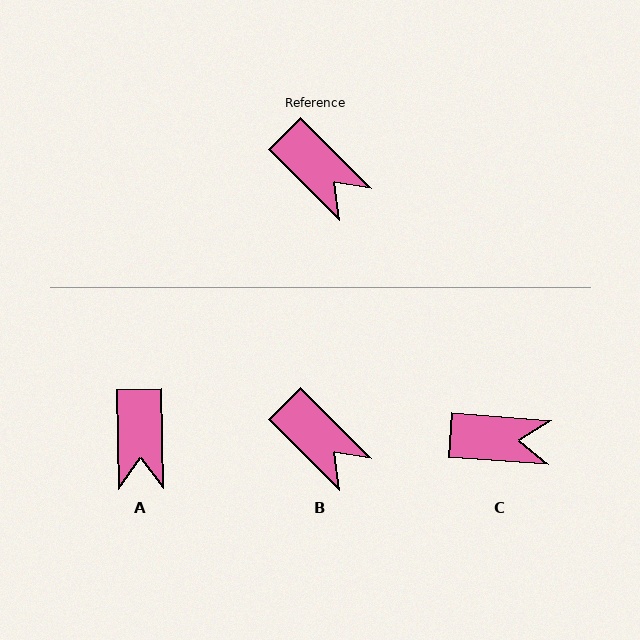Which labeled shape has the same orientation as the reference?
B.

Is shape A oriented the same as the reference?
No, it is off by about 44 degrees.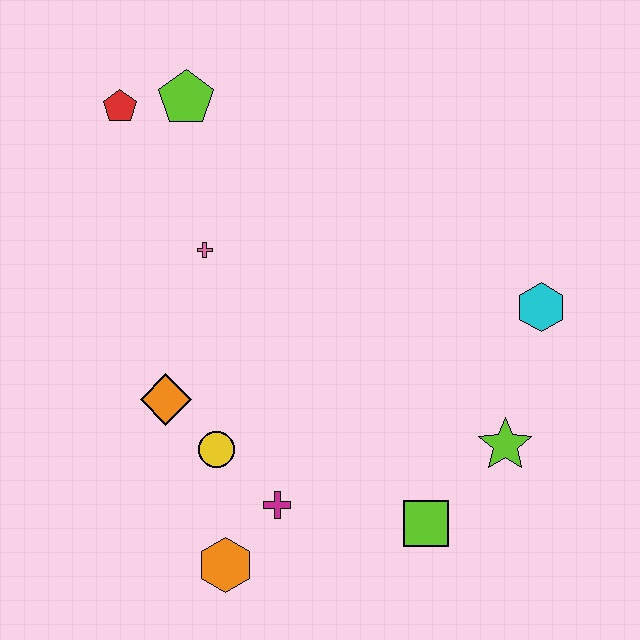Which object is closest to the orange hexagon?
The magenta cross is closest to the orange hexagon.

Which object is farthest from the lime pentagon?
The lime square is farthest from the lime pentagon.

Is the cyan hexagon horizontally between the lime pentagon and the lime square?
No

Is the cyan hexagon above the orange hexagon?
Yes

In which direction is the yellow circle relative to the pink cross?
The yellow circle is below the pink cross.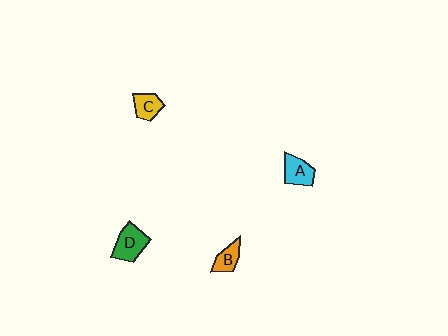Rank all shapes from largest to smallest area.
From largest to smallest: D (green), A (cyan), C (yellow), B (orange).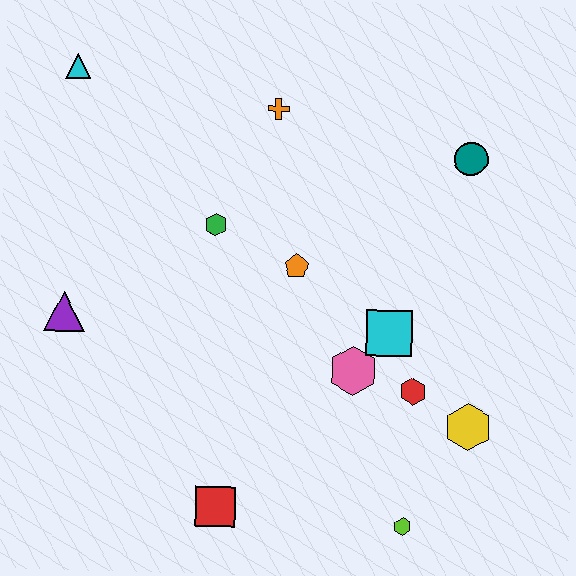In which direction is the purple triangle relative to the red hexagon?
The purple triangle is to the left of the red hexagon.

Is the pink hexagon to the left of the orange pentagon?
No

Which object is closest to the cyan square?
The pink hexagon is closest to the cyan square.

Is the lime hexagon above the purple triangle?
No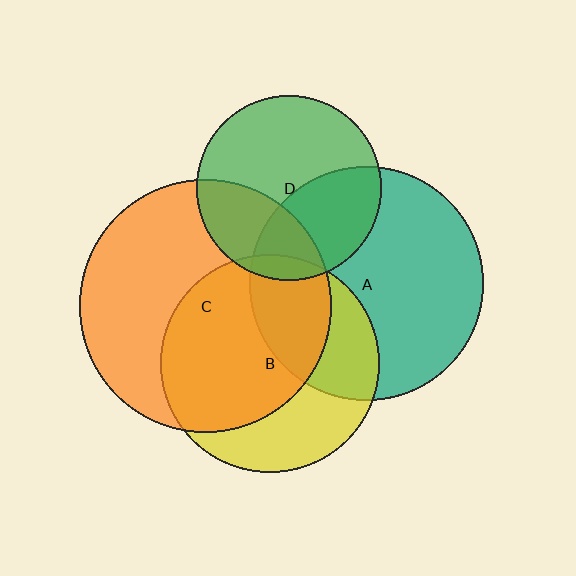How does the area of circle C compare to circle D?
Approximately 1.9 times.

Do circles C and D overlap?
Yes.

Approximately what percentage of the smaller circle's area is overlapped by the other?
Approximately 30%.